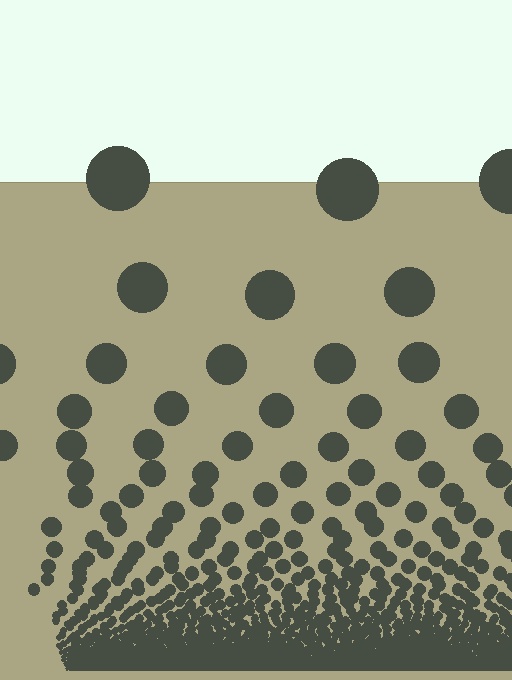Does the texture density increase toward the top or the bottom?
Density increases toward the bottom.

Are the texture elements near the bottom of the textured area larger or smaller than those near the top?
Smaller. The gradient is inverted — elements near the bottom are smaller and denser.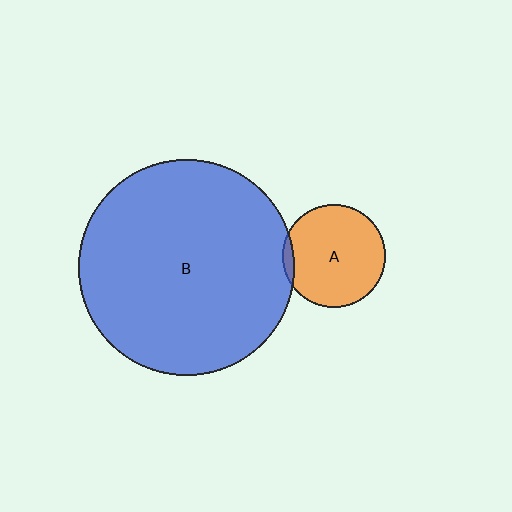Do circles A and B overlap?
Yes.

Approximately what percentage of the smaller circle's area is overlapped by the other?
Approximately 5%.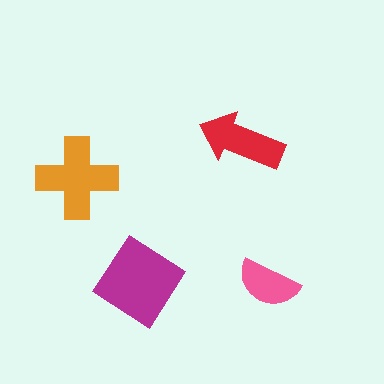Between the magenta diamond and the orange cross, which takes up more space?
The magenta diamond.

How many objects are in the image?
There are 4 objects in the image.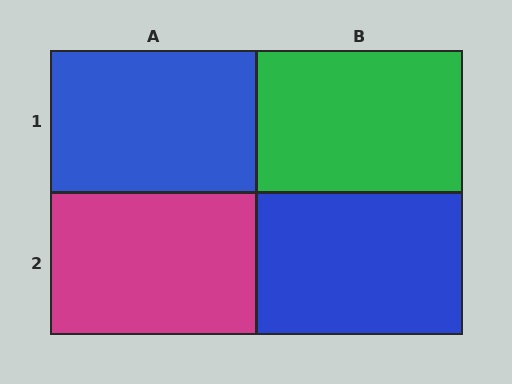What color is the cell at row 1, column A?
Blue.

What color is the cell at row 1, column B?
Green.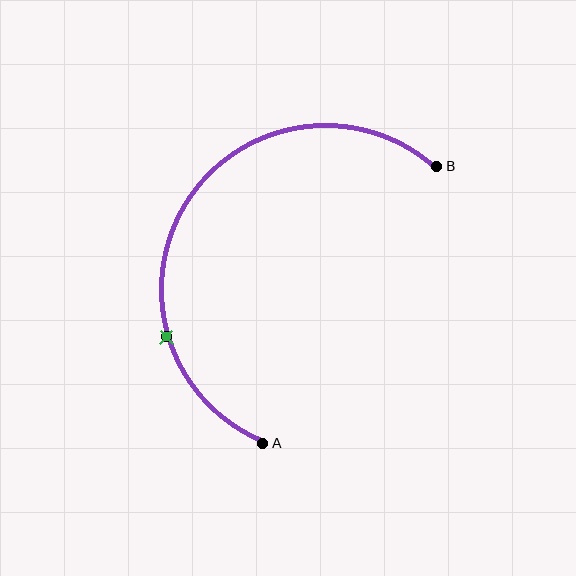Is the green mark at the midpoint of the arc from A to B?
No. The green mark lies on the arc but is closer to endpoint A. The arc midpoint would be at the point on the curve equidistant along the arc from both A and B.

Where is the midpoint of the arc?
The arc midpoint is the point on the curve farthest from the straight line joining A and B. It sits to the left of that line.